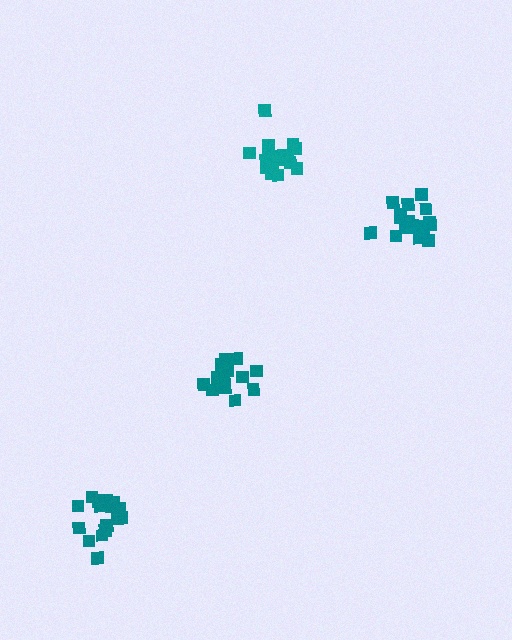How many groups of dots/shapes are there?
There are 4 groups.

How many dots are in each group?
Group 1: 17 dots, Group 2: 19 dots, Group 3: 17 dots, Group 4: 16 dots (69 total).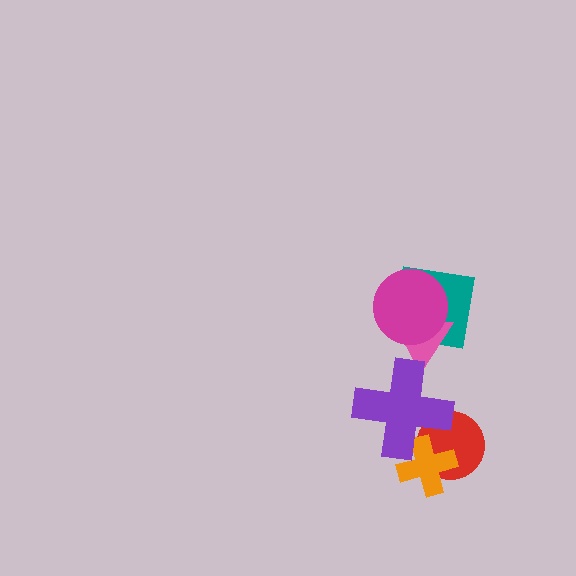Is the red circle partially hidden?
Yes, it is partially covered by another shape.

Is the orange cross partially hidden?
Yes, it is partially covered by another shape.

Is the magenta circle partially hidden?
No, no other shape covers it.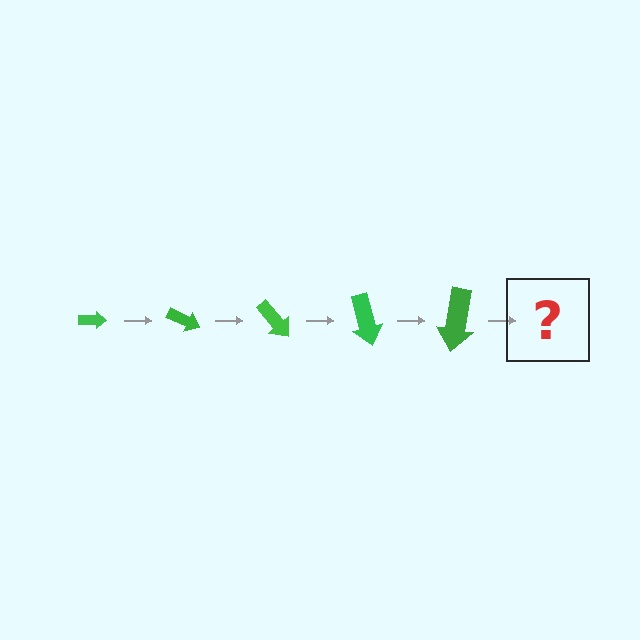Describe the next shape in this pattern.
It should be an arrow, larger than the previous one and rotated 125 degrees from the start.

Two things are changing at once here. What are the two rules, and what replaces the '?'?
The two rules are that the arrow grows larger each step and it rotates 25 degrees each step. The '?' should be an arrow, larger than the previous one and rotated 125 degrees from the start.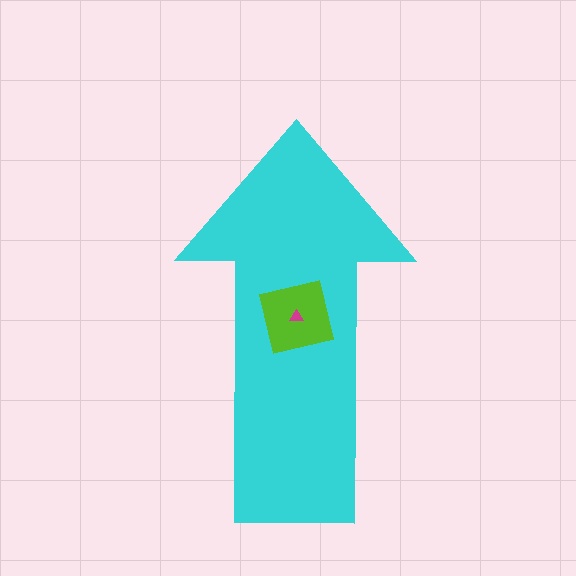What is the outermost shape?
The cyan arrow.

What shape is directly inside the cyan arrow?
The lime square.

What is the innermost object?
The magenta triangle.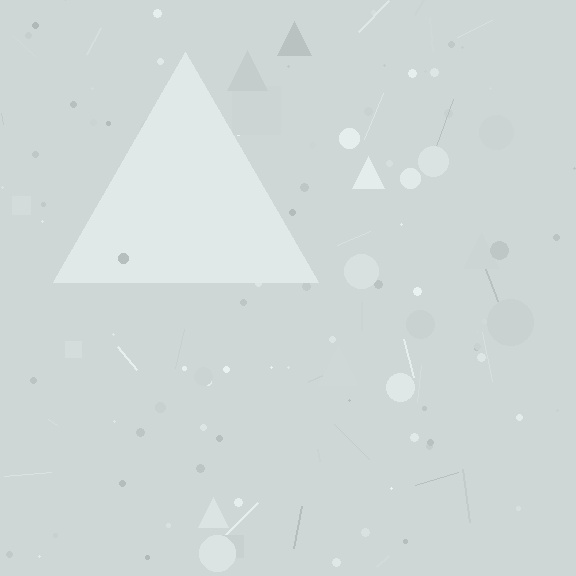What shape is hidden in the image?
A triangle is hidden in the image.